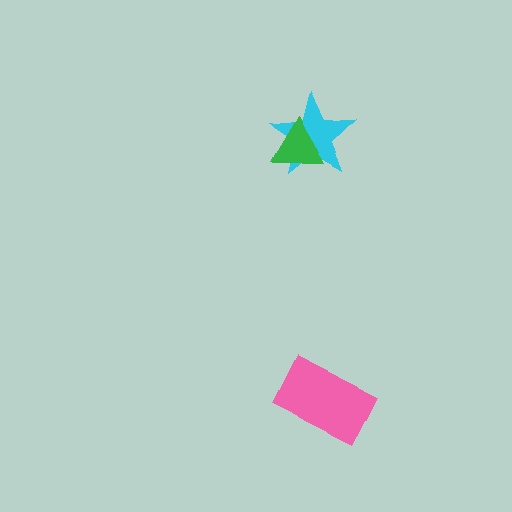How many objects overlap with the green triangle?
1 object overlaps with the green triangle.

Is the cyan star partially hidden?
Yes, it is partially covered by another shape.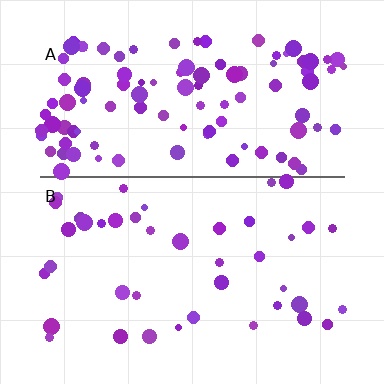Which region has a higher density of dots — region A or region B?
A (the top).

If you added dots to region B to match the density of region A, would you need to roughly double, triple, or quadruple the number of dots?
Approximately triple.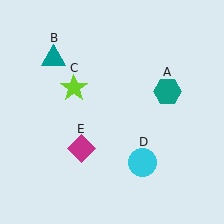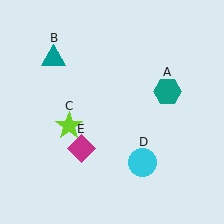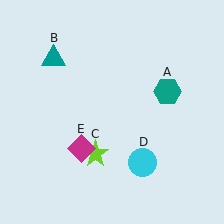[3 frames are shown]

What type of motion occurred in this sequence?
The lime star (object C) rotated counterclockwise around the center of the scene.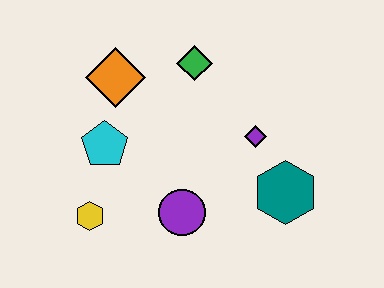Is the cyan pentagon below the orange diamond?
Yes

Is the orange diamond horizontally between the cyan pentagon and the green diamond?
Yes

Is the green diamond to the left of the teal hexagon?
Yes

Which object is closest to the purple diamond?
The teal hexagon is closest to the purple diamond.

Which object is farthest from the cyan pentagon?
The teal hexagon is farthest from the cyan pentagon.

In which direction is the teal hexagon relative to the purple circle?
The teal hexagon is to the right of the purple circle.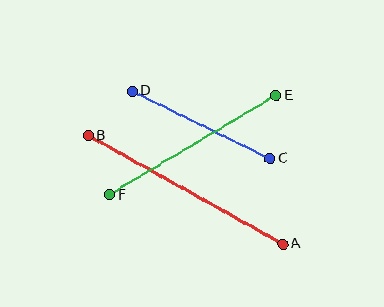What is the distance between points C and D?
The distance is approximately 153 pixels.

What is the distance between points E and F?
The distance is approximately 194 pixels.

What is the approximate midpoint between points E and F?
The midpoint is at approximately (193, 145) pixels.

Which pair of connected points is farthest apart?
Points A and B are farthest apart.